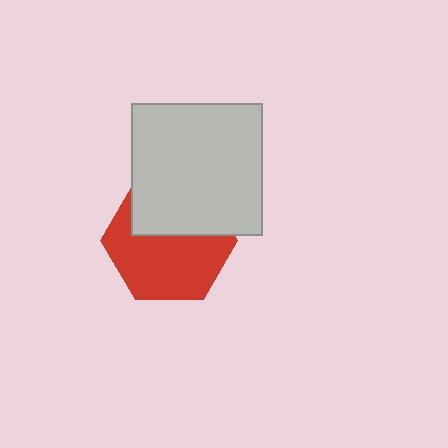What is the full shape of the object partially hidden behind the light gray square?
The partially hidden object is a red hexagon.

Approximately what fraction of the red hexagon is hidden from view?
Roughly 40% of the red hexagon is hidden behind the light gray square.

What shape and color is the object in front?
The object in front is a light gray square.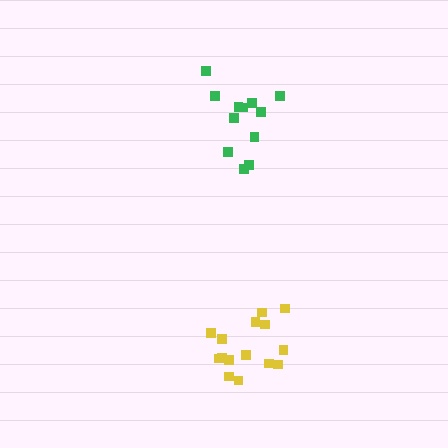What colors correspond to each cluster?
The clusters are colored: green, yellow.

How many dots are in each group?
Group 1: 12 dots, Group 2: 15 dots (27 total).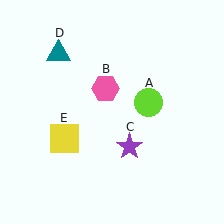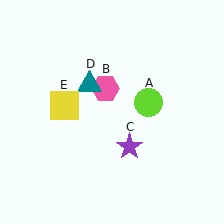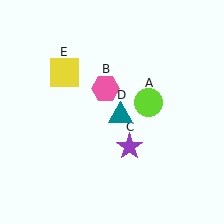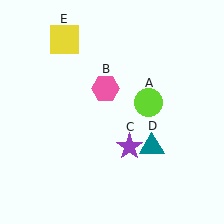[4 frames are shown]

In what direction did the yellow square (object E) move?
The yellow square (object E) moved up.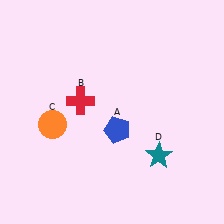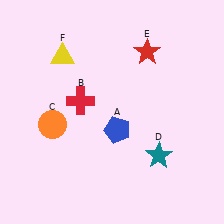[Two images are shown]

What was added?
A red star (E), a yellow triangle (F) were added in Image 2.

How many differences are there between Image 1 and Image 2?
There are 2 differences between the two images.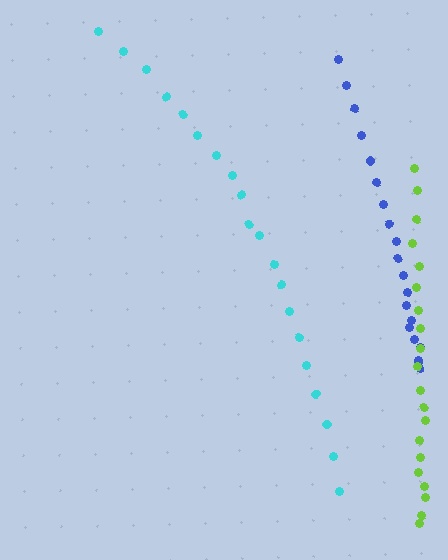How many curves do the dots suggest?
There are 3 distinct paths.